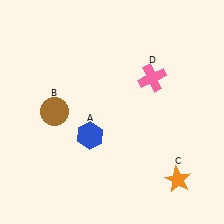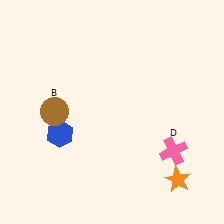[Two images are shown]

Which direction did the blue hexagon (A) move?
The blue hexagon (A) moved left.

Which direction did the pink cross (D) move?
The pink cross (D) moved down.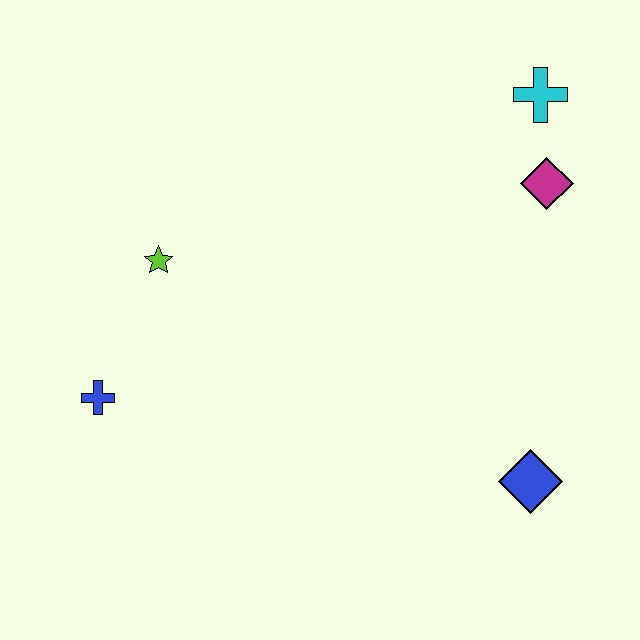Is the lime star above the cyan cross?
No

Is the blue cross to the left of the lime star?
Yes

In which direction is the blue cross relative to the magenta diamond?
The blue cross is to the left of the magenta diamond.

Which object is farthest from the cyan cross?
The blue cross is farthest from the cyan cross.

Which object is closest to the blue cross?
The lime star is closest to the blue cross.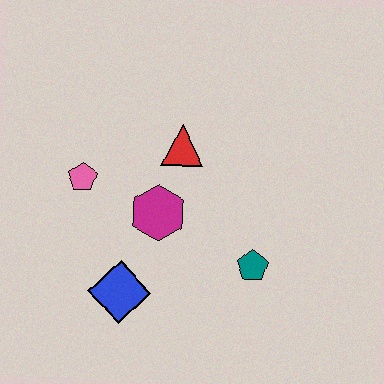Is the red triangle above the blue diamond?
Yes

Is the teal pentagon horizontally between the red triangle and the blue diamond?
No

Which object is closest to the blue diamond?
The magenta hexagon is closest to the blue diamond.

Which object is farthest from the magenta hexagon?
The teal pentagon is farthest from the magenta hexagon.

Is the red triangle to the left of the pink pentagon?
No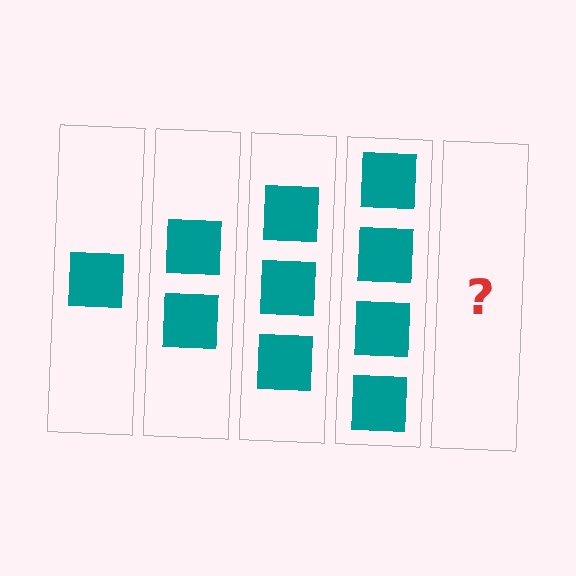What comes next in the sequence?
The next element should be 5 squares.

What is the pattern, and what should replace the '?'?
The pattern is that each step adds one more square. The '?' should be 5 squares.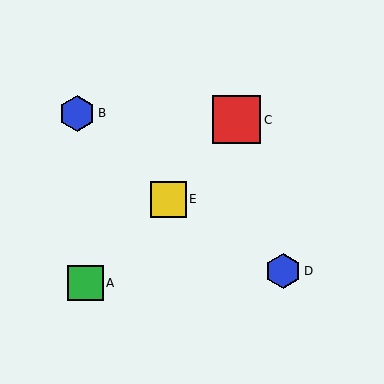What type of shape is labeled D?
Shape D is a blue hexagon.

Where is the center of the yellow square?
The center of the yellow square is at (168, 199).